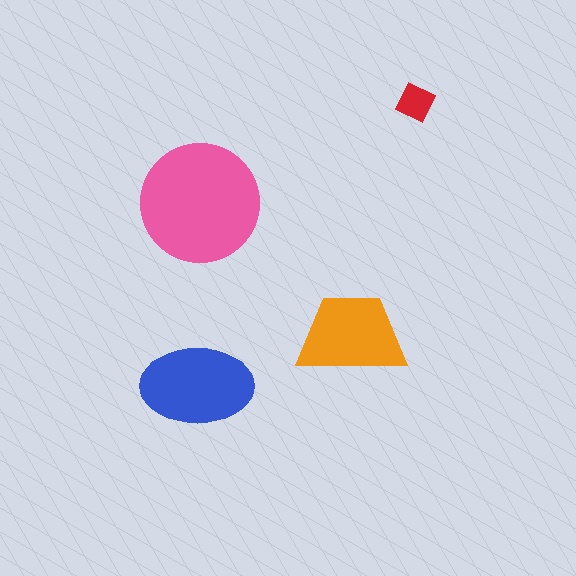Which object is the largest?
The pink circle.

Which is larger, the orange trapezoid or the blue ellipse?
The blue ellipse.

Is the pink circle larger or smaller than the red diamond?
Larger.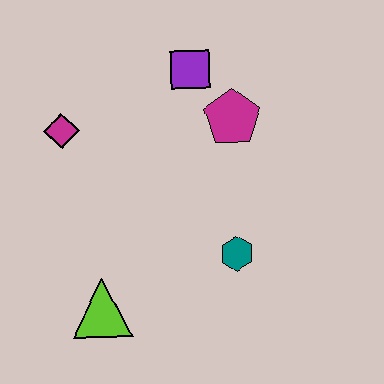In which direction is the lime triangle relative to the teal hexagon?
The lime triangle is to the left of the teal hexagon.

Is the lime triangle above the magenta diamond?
No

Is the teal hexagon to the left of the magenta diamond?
No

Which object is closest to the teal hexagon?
The magenta pentagon is closest to the teal hexagon.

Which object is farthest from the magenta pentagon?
The lime triangle is farthest from the magenta pentagon.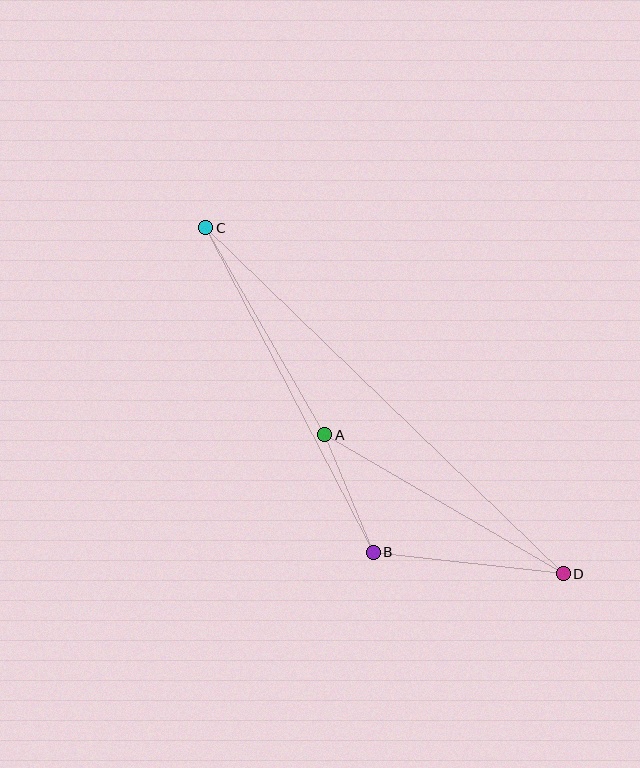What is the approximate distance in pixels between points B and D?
The distance between B and D is approximately 191 pixels.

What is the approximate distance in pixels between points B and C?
The distance between B and C is approximately 365 pixels.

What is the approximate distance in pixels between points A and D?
The distance between A and D is approximately 276 pixels.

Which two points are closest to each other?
Points A and B are closest to each other.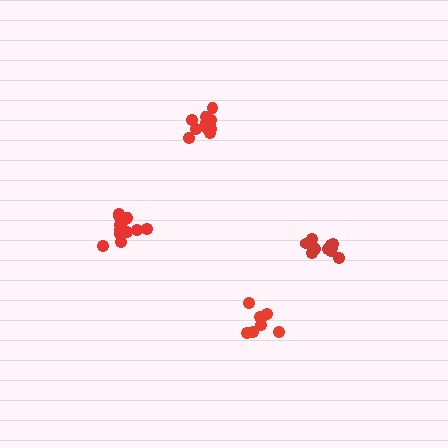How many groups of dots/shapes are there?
There are 4 groups.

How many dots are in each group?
Group 1: 14 dots, Group 2: 8 dots, Group 3: 14 dots, Group 4: 10 dots (46 total).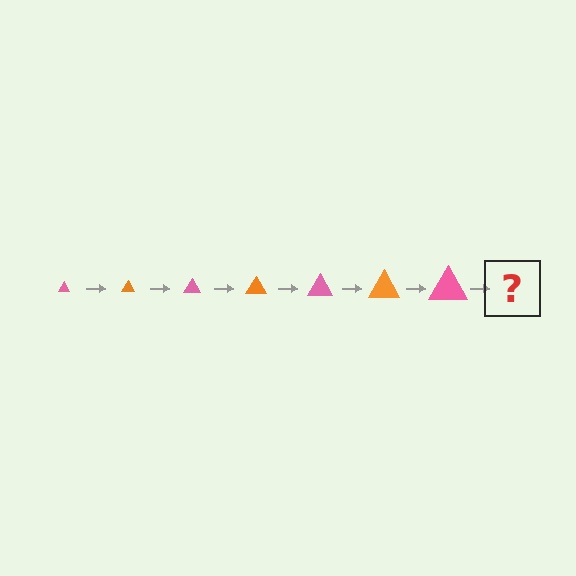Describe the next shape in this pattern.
It should be an orange triangle, larger than the previous one.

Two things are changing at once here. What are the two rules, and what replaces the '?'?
The two rules are that the triangle grows larger each step and the color cycles through pink and orange. The '?' should be an orange triangle, larger than the previous one.